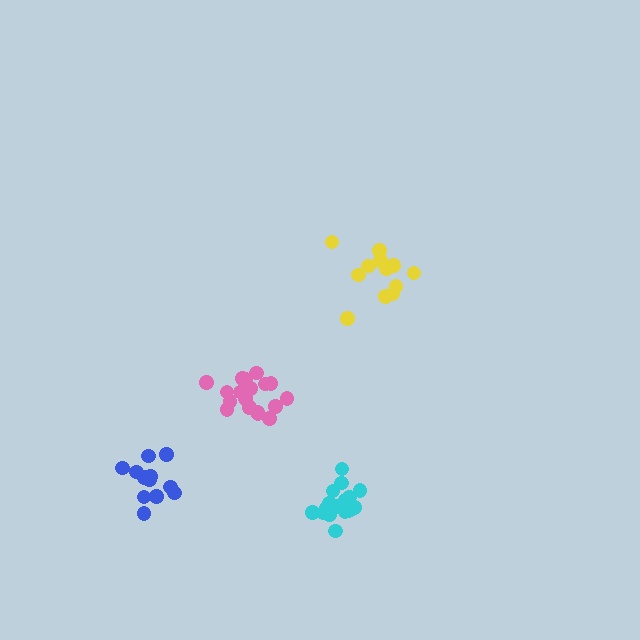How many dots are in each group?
Group 1: 17 dots, Group 2: 12 dots, Group 3: 18 dots, Group 4: 12 dots (59 total).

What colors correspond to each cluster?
The clusters are colored: cyan, yellow, pink, blue.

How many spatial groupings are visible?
There are 4 spatial groupings.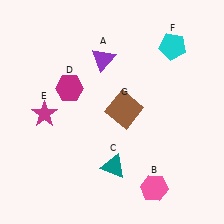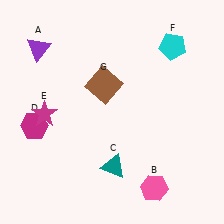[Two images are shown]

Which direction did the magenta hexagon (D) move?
The magenta hexagon (D) moved down.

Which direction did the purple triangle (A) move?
The purple triangle (A) moved left.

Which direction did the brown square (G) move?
The brown square (G) moved up.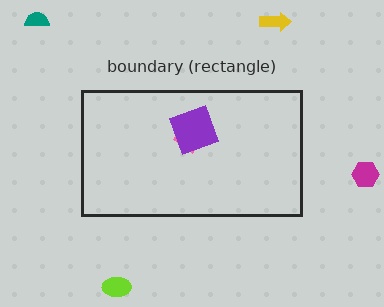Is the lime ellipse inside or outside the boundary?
Outside.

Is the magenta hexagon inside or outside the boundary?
Outside.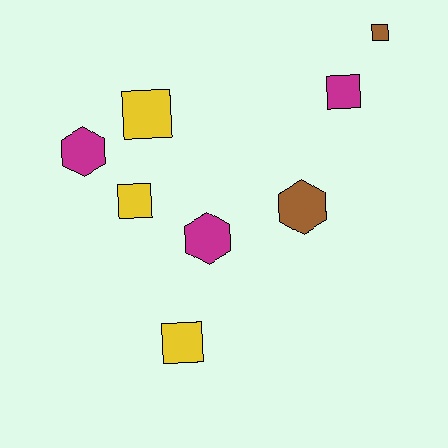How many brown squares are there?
There is 1 brown square.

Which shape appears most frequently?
Square, with 5 objects.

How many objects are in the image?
There are 8 objects.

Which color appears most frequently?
Yellow, with 3 objects.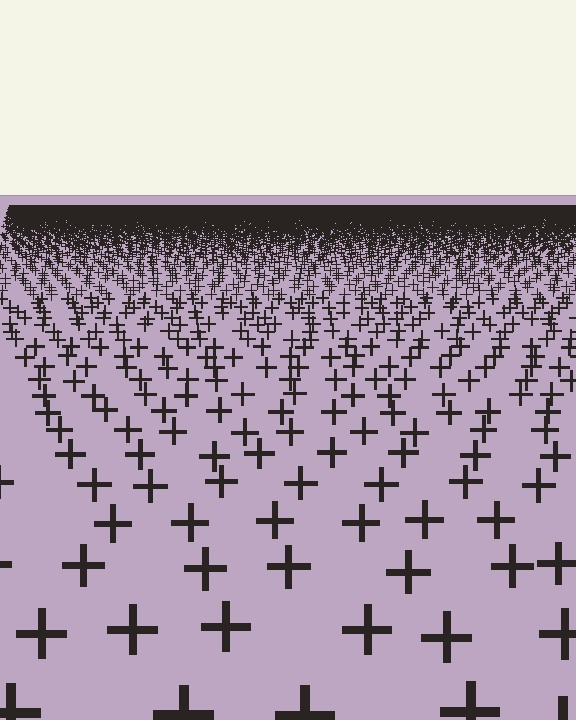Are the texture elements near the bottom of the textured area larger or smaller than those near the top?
Larger. Near the bottom, elements are closer to the viewer and appear at a bigger on-screen size.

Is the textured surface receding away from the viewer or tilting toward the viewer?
The surface is receding away from the viewer. Texture elements get smaller and denser toward the top.